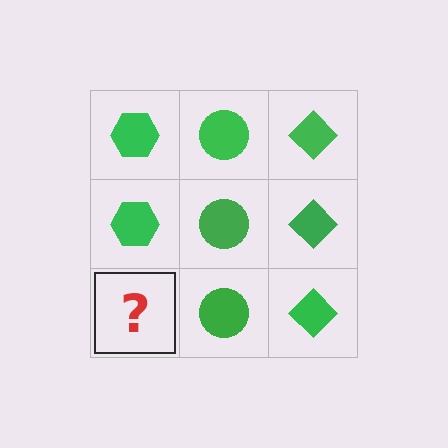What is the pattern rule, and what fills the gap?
The rule is that each column has a consistent shape. The gap should be filled with a green hexagon.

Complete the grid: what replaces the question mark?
The question mark should be replaced with a green hexagon.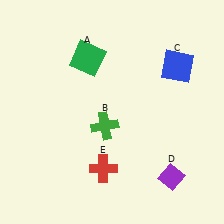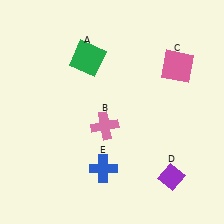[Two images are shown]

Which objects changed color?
B changed from green to pink. C changed from blue to pink. E changed from red to blue.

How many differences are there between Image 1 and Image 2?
There are 3 differences between the two images.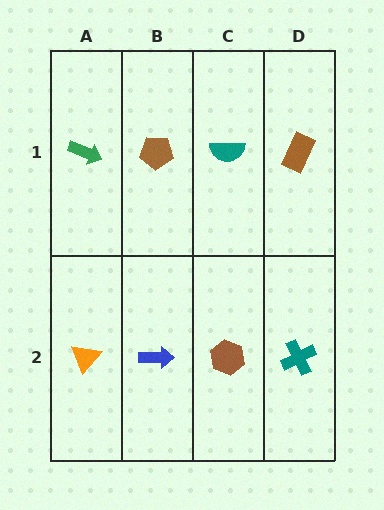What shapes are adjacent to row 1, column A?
An orange triangle (row 2, column A), a brown pentagon (row 1, column B).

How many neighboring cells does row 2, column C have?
3.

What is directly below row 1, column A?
An orange triangle.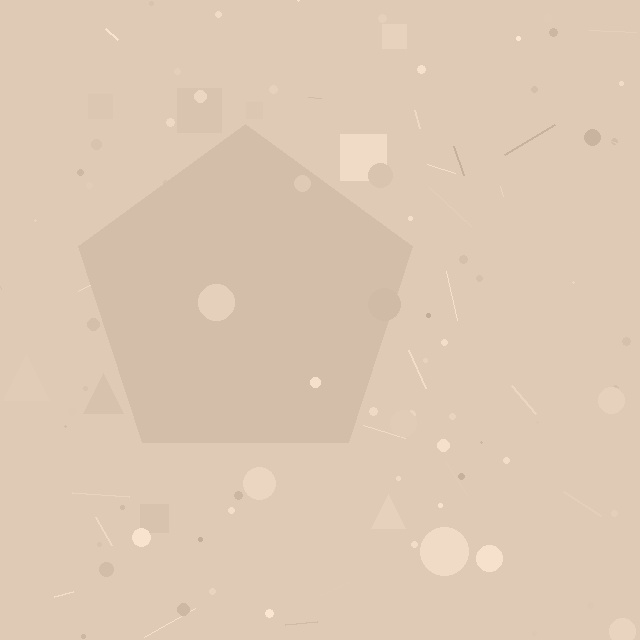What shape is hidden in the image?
A pentagon is hidden in the image.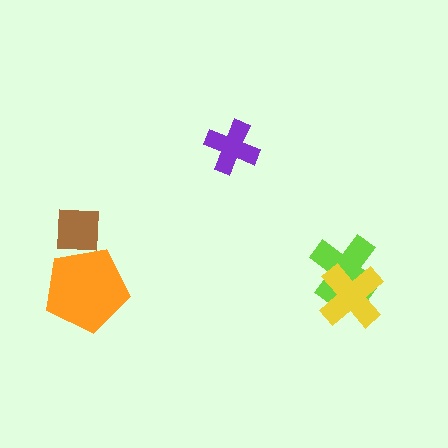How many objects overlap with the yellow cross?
1 object overlaps with the yellow cross.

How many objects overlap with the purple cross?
0 objects overlap with the purple cross.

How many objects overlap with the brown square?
1 object overlaps with the brown square.